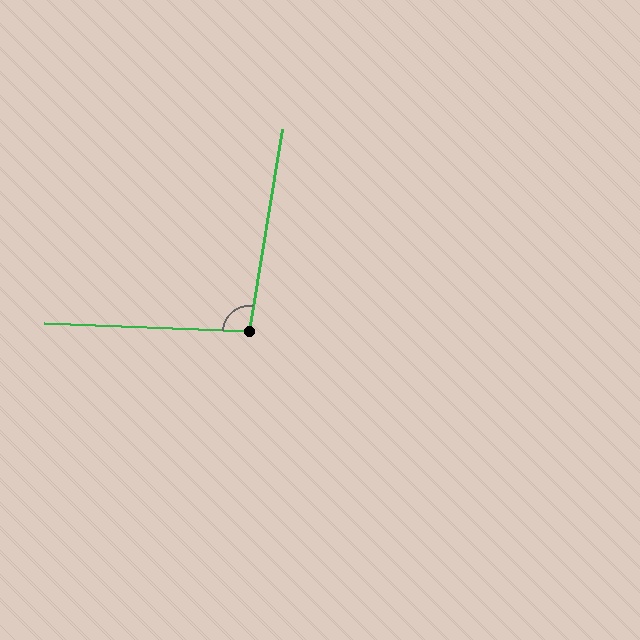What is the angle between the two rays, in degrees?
Approximately 97 degrees.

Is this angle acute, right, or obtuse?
It is obtuse.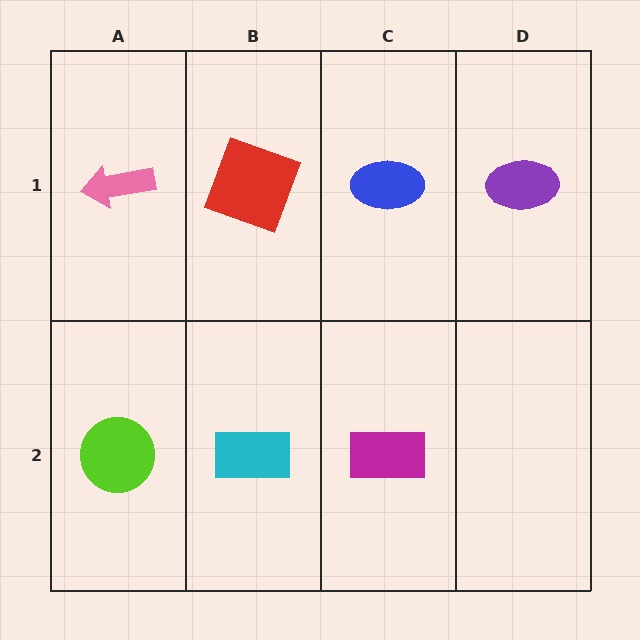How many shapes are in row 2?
3 shapes.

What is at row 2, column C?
A magenta rectangle.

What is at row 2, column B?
A cyan rectangle.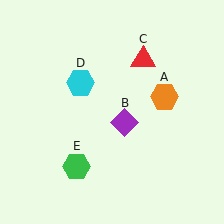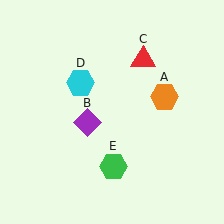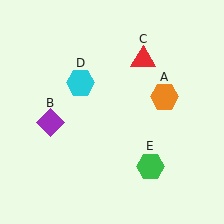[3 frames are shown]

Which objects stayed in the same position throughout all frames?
Orange hexagon (object A) and red triangle (object C) and cyan hexagon (object D) remained stationary.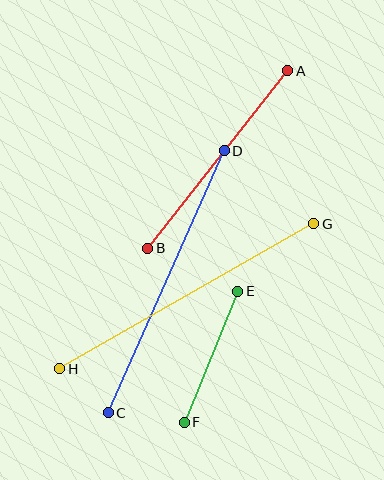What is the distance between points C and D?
The distance is approximately 287 pixels.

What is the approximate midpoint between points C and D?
The midpoint is at approximately (166, 282) pixels.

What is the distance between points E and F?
The distance is approximately 141 pixels.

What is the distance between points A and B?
The distance is approximately 226 pixels.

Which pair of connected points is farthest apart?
Points G and H are farthest apart.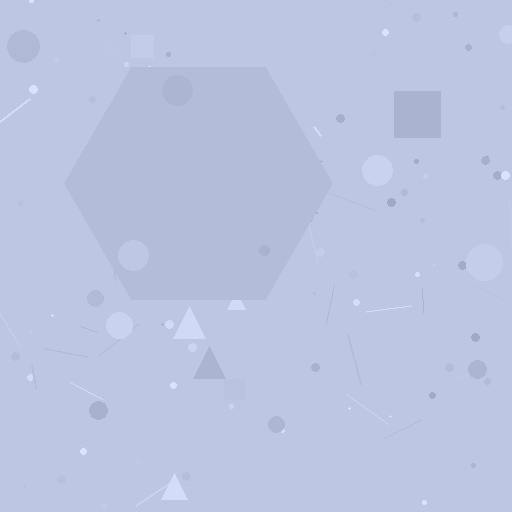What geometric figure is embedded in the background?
A hexagon is embedded in the background.